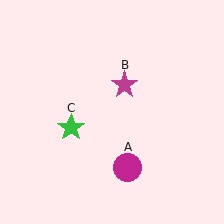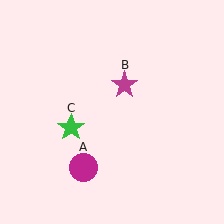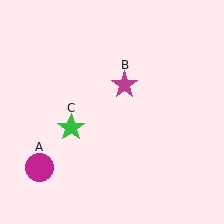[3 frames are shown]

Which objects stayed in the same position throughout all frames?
Magenta star (object B) and green star (object C) remained stationary.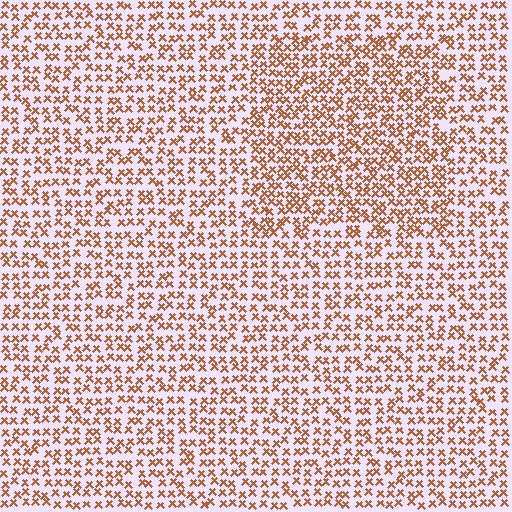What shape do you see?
I see a rectangle.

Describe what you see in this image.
The image contains small brown elements arranged at two different densities. A rectangle-shaped region is visible where the elements are more densely packed than the surrounding area.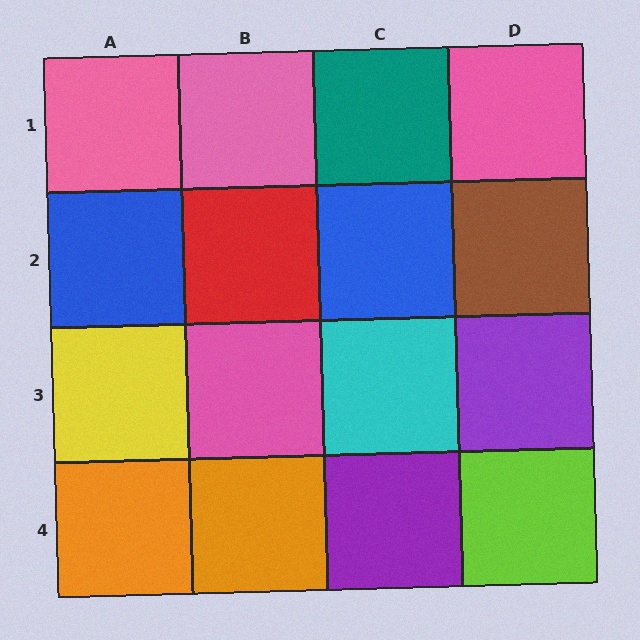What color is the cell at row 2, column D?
Brown.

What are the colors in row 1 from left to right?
Pink, pink, teal, pink.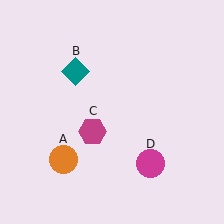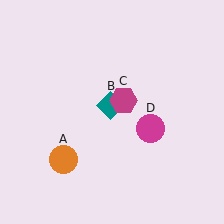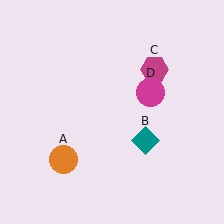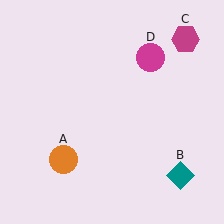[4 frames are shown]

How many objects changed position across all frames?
3 objects changed position: teal diamond (object B), magenta hexagon (object C), magenta circle (object D).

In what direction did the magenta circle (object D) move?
The magenta circle (object D) moved up.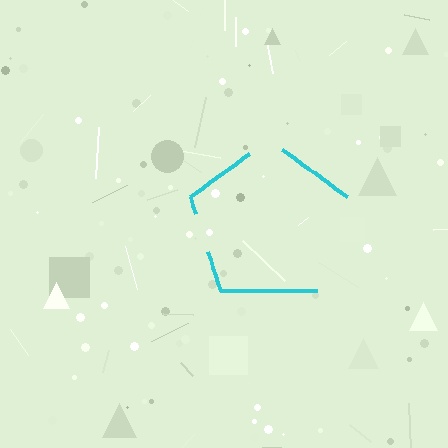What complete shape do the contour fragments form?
The contour fragments form a pentagon.